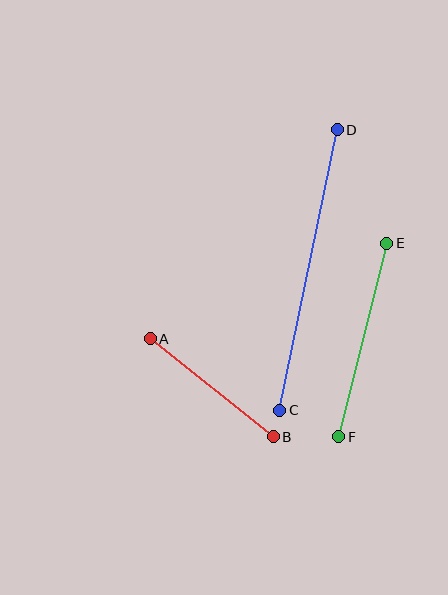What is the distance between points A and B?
The distance is approximately 157 pixels.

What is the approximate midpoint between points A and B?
The midpoint is at approximately (212, 388) pixels.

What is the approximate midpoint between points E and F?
The midpoint is at approximately (363, 340) pixels.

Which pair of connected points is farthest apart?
Points C and D are farthest apart.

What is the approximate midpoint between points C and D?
The midpoint is at approximately (309, 270) pixels.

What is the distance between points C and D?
The distance is approximately 286 pixels.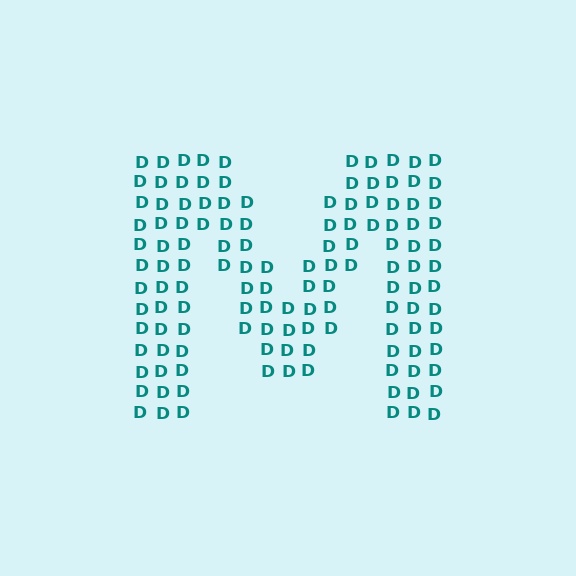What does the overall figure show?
The overall figure shows the letter M.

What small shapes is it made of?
It is made of small letter D's.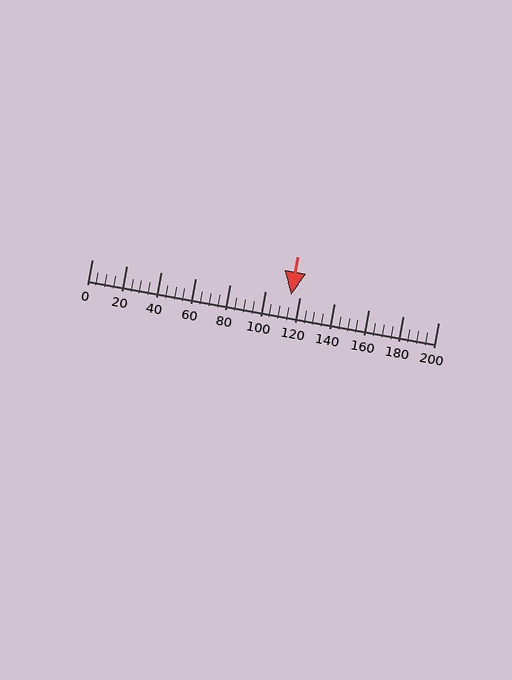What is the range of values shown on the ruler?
The ruler shows values from 0 to 200.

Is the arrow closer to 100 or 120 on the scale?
The arrow is closer to 120.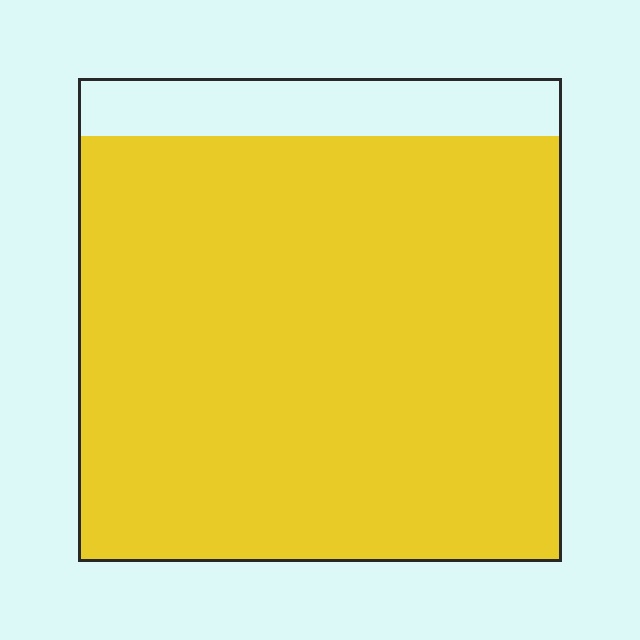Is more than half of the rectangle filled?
Yes.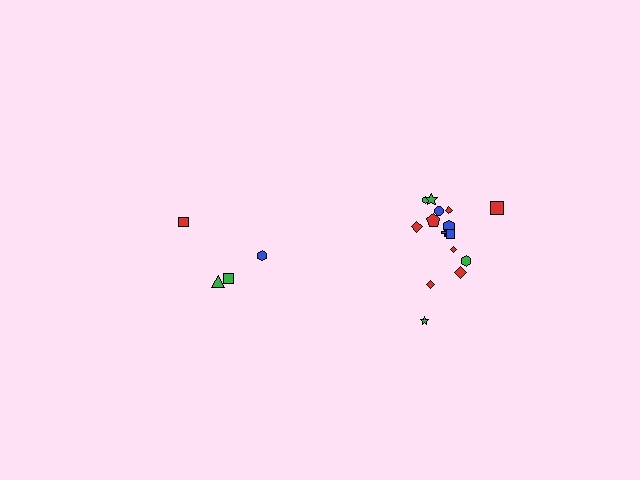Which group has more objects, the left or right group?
The right group.